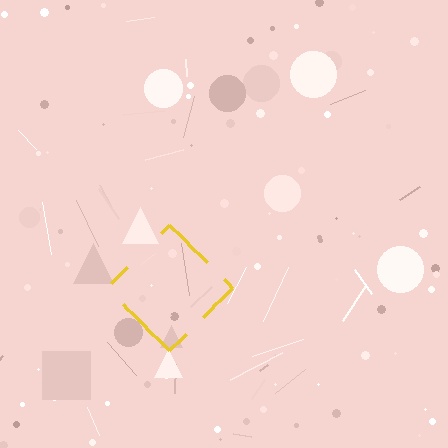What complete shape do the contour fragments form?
The contour fragments form a diamond.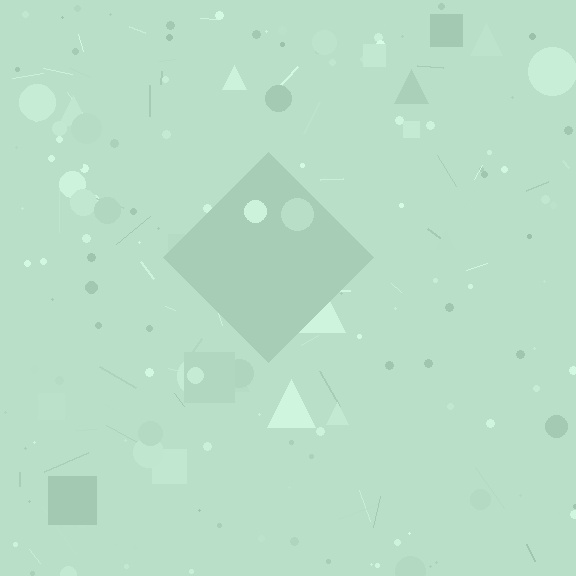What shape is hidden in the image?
A diamond is hidden in the image.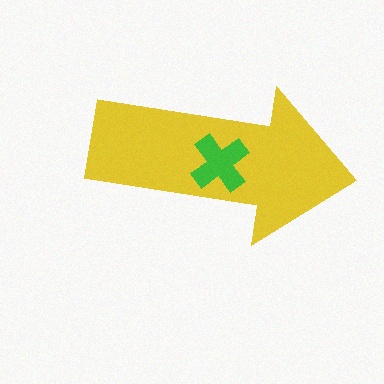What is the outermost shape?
The yellow arrow.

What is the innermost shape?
The green cross.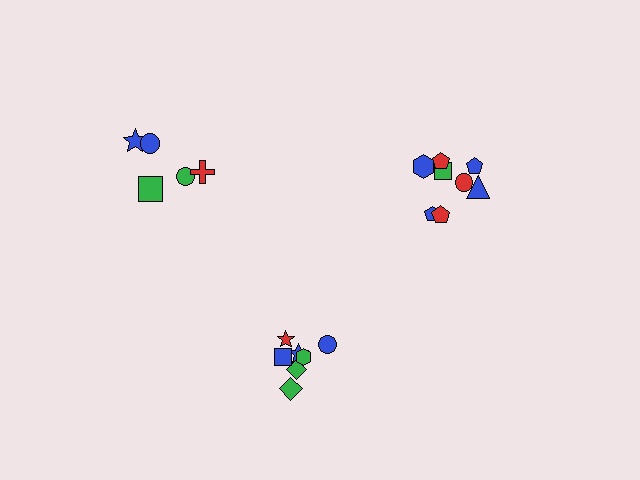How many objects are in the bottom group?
There are 7 objects.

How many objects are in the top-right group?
There are 8 objects.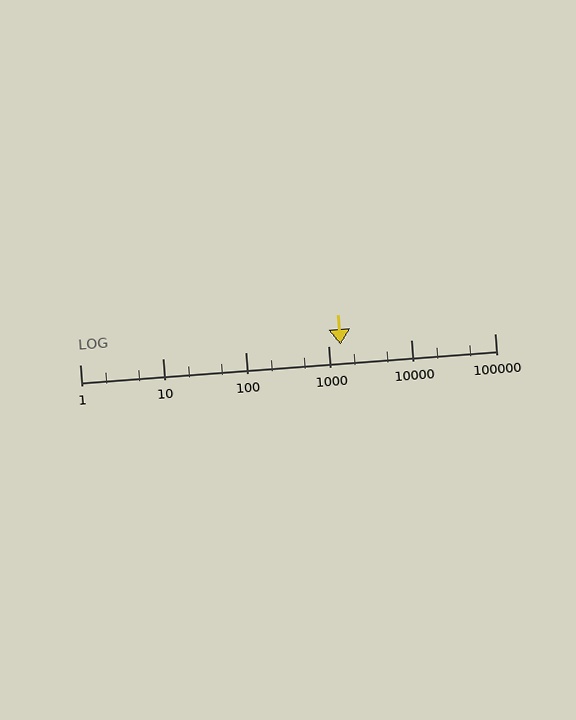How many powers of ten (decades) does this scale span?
The scale spans 5 decades, from 1 to 100000.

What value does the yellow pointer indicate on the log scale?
The pointer indicates approximately 1400.